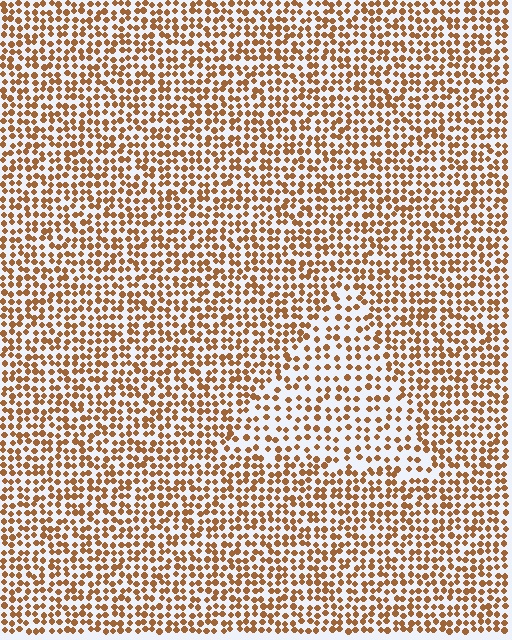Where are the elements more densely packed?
The elements are more densely packed outside the triangle boundary.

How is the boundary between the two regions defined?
The boundary is defined by a change in element density (approximately 1.7x ratio). All elements are the same color, size, and shape.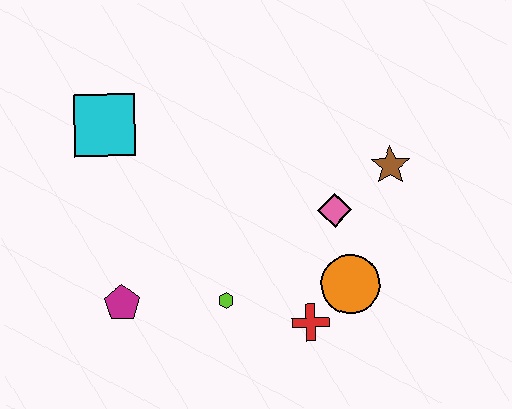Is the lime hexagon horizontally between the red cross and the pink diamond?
No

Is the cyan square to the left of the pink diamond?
Yes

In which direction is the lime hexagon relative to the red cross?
The lime hexagon is to the left of the red cross.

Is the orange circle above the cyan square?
No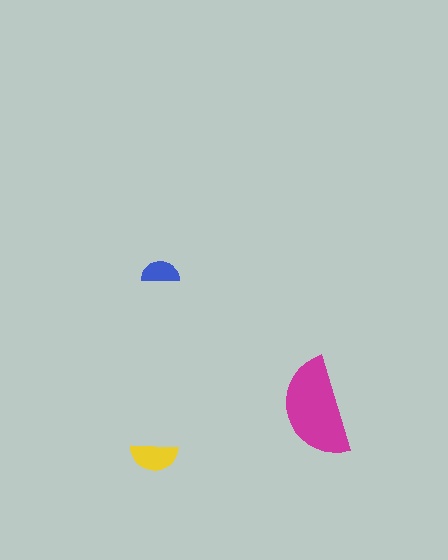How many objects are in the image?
There are 3 objects in the image.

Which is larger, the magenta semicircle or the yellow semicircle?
The magenta one.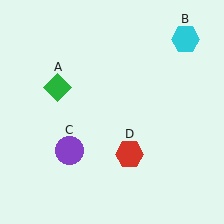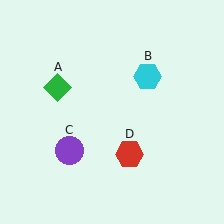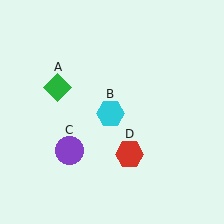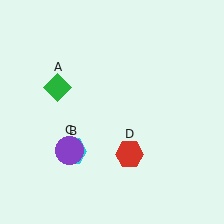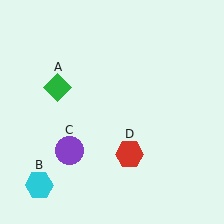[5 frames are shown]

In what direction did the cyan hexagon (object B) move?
The cyan hexagon (object B) moved down and to the left.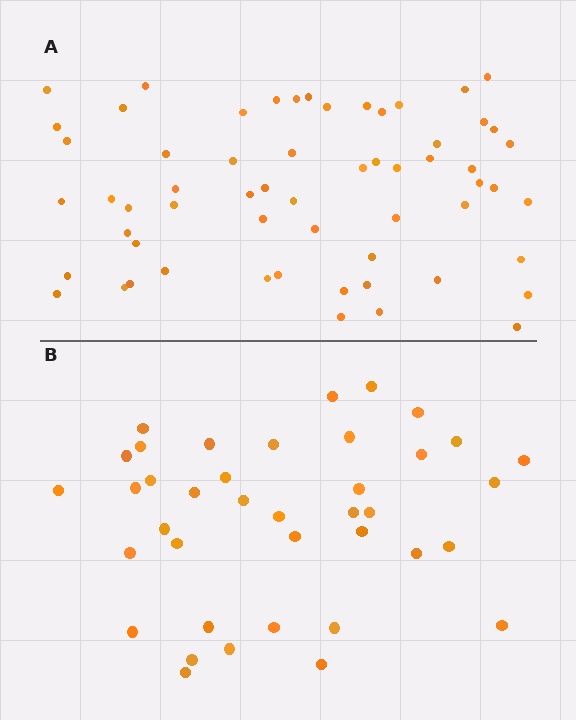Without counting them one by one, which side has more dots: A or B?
Region A (the top region) has more dots.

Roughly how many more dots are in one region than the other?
Region A has approximately 20 more dots than region B.